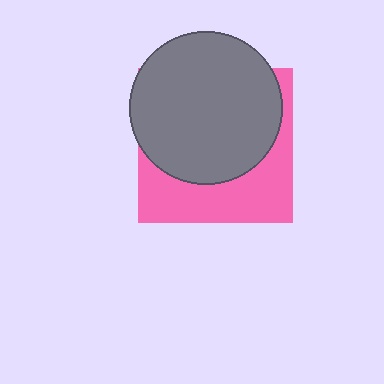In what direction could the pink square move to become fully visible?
The pink square could move down. That would shift it out from behind the gray circle entirely.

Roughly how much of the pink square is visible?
A small part of it is visible (roughly 39%).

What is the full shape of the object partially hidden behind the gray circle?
The partially hidden object is a pink square.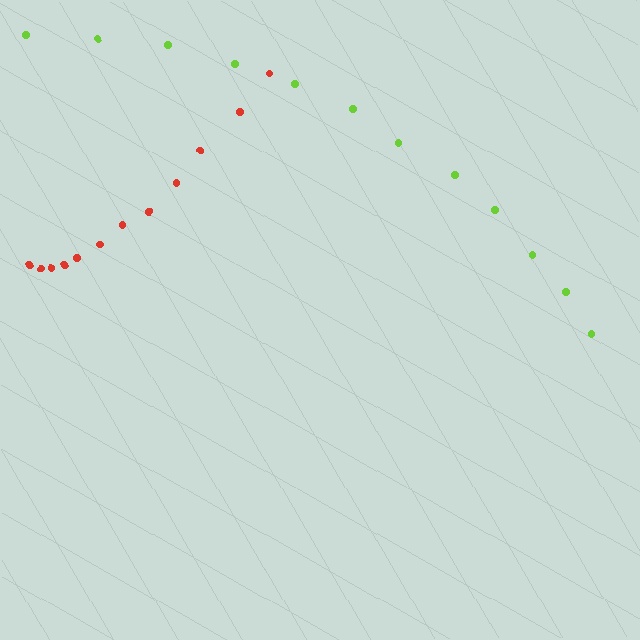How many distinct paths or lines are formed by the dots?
There are 2 distinct paths.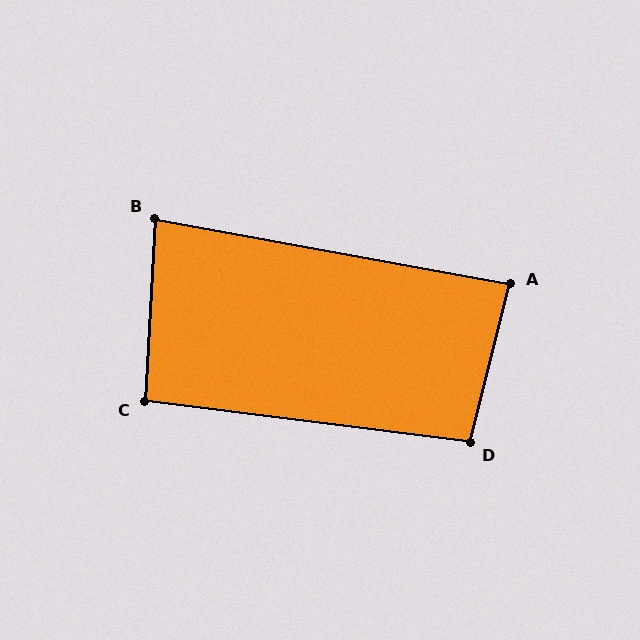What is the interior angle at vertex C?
Approximately 94 degrees (approximately right).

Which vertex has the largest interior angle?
D, at approximately 97 degrees.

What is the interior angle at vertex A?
Approximately 86 degrees (approximately right).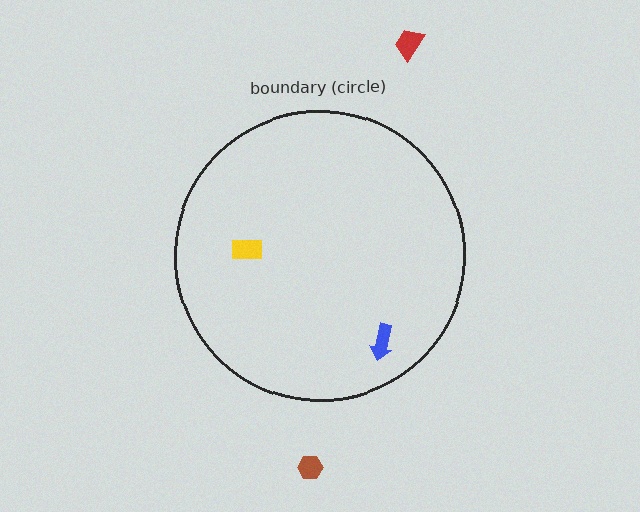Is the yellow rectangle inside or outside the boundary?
Inside.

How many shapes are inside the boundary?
2 inside, 2 outside.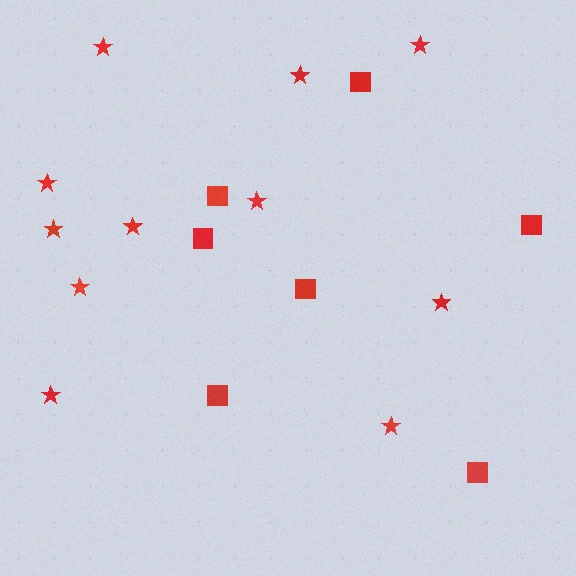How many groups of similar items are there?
There are 2 groups: one group of squares (7) and one group of stars (11).